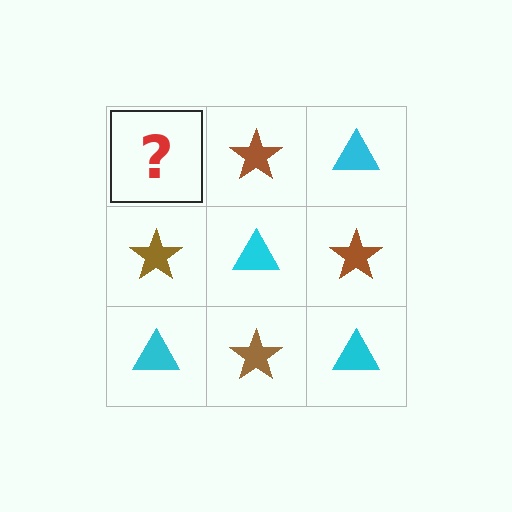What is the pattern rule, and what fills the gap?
The rule is that it alternates cyan triangle and brown star in a checkerboard pattern. The gap should be filled with a cyan triangle.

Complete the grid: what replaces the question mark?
The question mark should be replaced with a cyan triangle.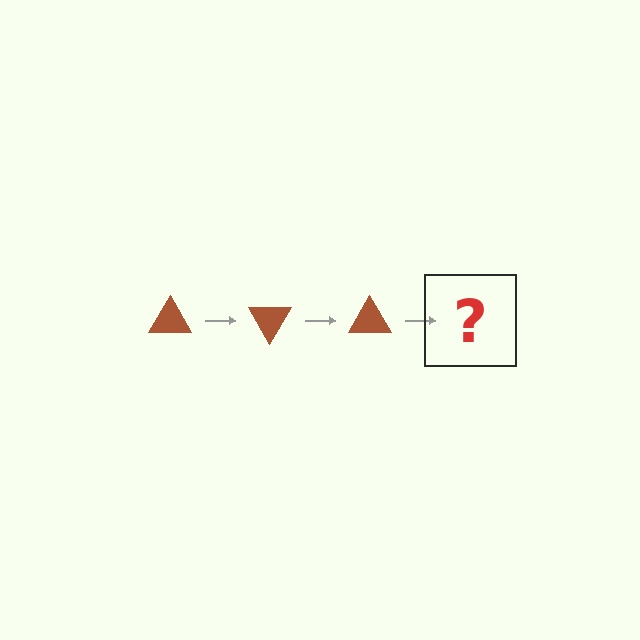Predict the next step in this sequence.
The next step is a brown triangle rotated 180 degrees.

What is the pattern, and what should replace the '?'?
The pattern is that the triangle rotates 60 degrees each step. The '?' should be a brown triangle rotated 180 degrees.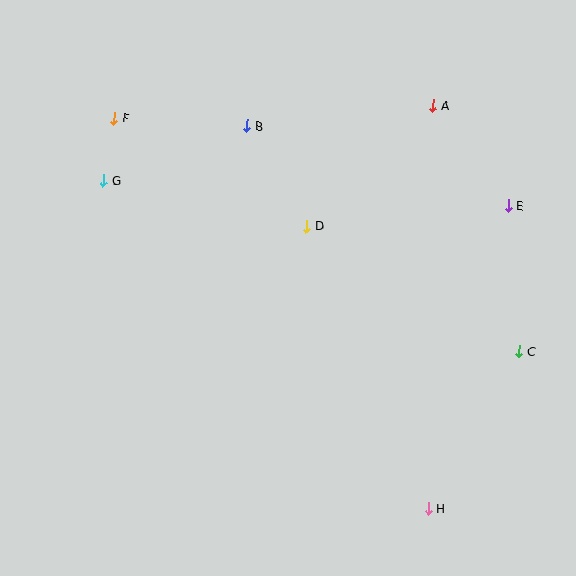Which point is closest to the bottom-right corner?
Point H is closest to the bottom-right corner.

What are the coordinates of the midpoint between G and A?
The midpoint between G and A is at (268, 143).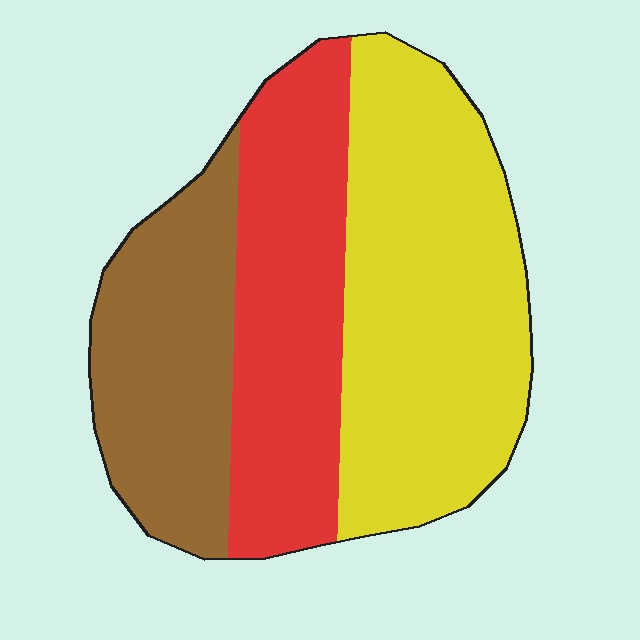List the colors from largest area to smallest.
From largest to smallest: yellow, red, brown.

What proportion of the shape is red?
Red takes up about one third (1/3) of the shape.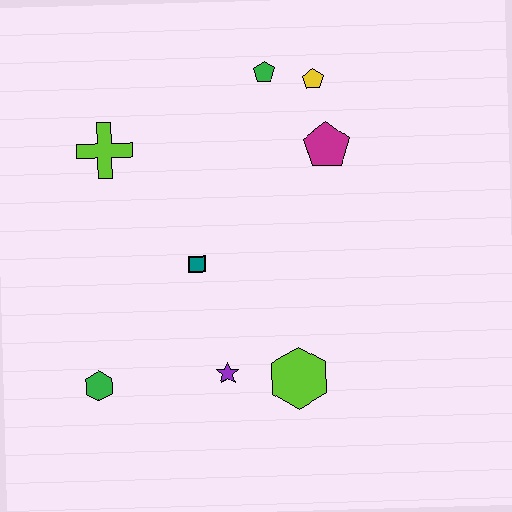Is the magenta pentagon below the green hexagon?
No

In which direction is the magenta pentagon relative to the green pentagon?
The magenta pentagon is below the green pentagon.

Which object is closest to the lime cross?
The teal square is closest to the lime cross.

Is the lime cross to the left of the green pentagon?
Yes